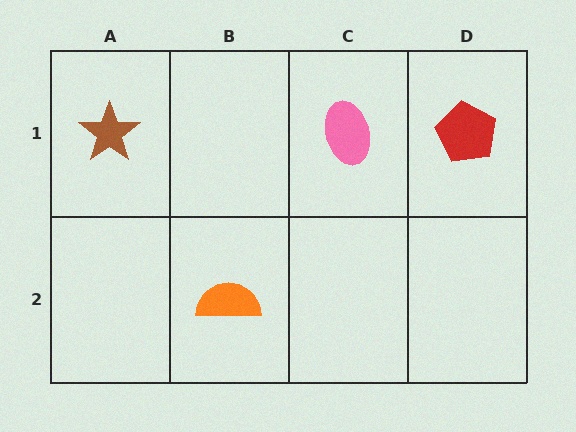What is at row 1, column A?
A brown star.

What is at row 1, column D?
A red pentagon.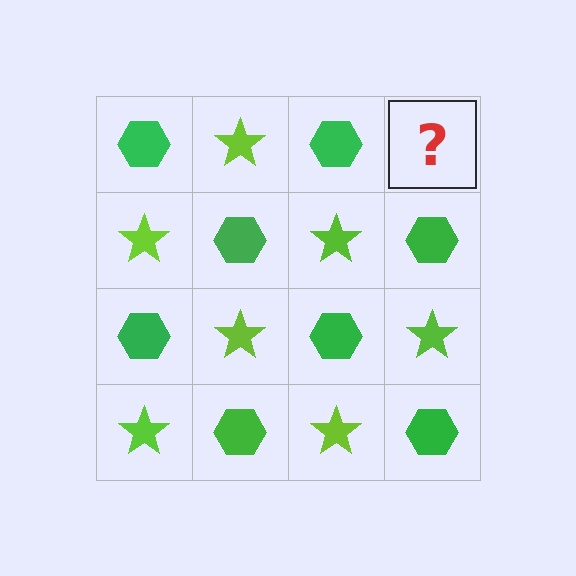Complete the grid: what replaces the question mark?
The question mark should be replaced with a lime star.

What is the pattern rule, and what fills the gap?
The rule is that it alternates green hexagon and lime star in a checkerboard pattern. The gap should be filled with a lime star.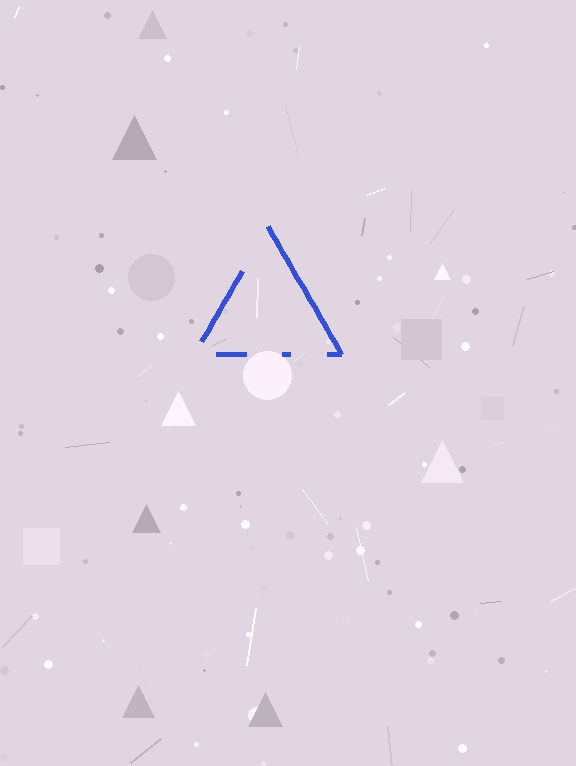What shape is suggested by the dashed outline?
The dashed outline suggests a triangle.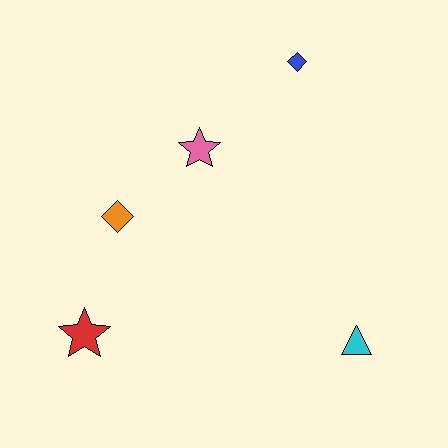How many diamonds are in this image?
There are 2 diamonds.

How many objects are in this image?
There are 5 objects.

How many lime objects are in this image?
There are no lime objects.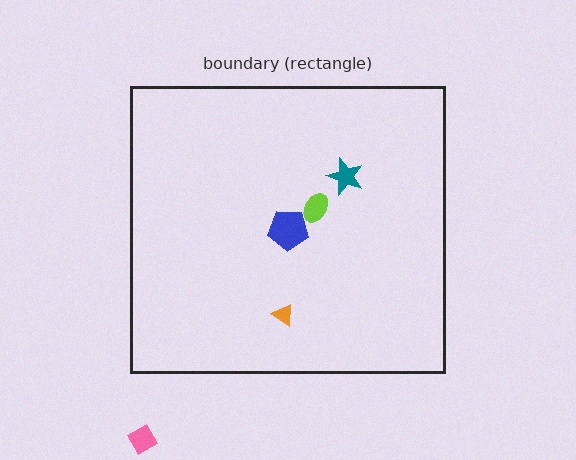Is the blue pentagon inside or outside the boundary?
Inside.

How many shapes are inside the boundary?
4 inside, 1 outside.